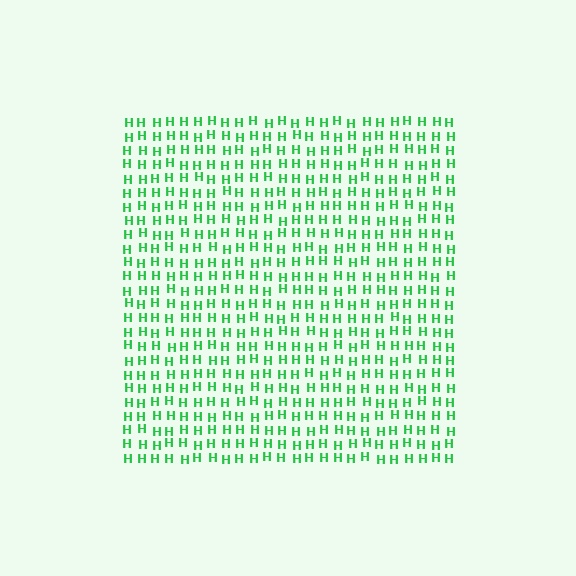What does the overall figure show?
The overall figure shows a square.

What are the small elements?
The small elements are letter H's.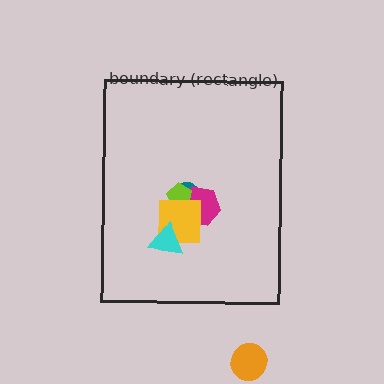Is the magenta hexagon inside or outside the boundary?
Inside.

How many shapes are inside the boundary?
5 inside, 1 outside.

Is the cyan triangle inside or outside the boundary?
Inside.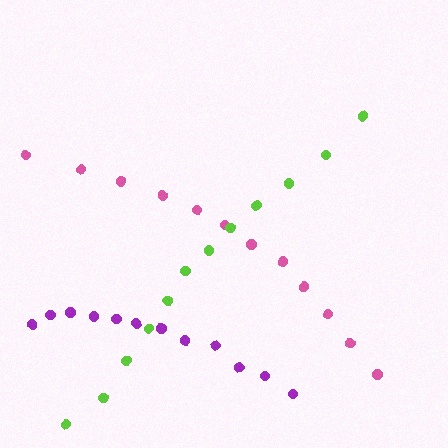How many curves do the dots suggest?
There are 3 distinct paths.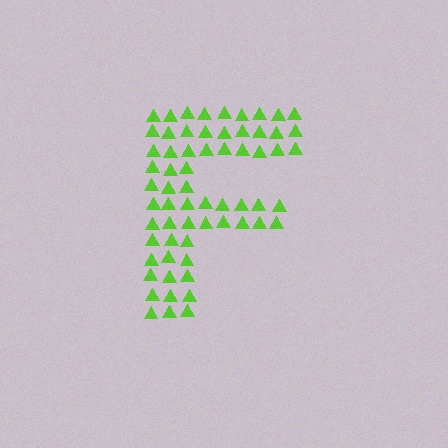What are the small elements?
The small elements are triangles.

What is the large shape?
The large shape is the letter F.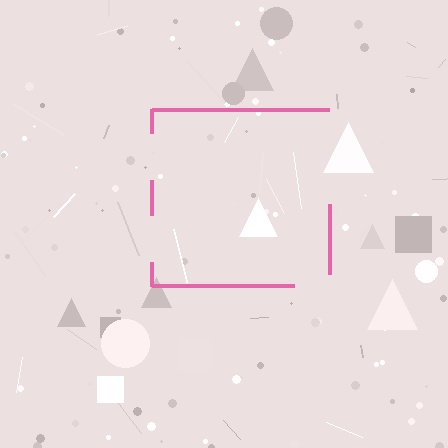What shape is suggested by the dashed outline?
The dashed outline suggests a square.